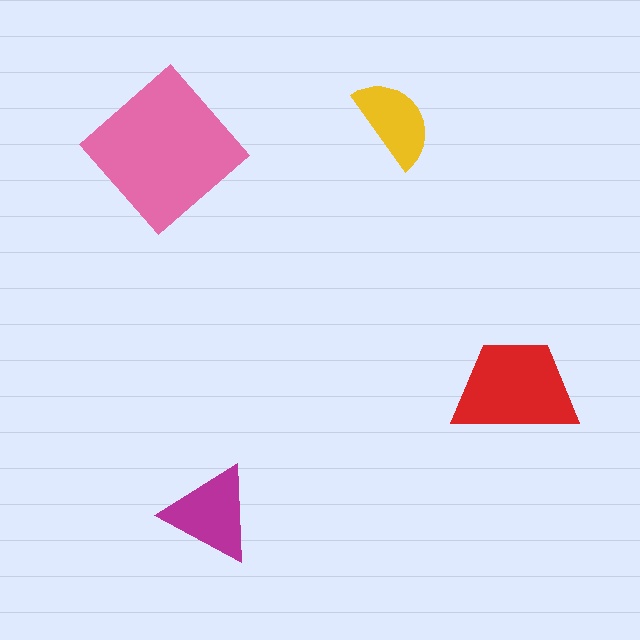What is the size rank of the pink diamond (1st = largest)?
1st.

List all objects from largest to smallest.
The pink diamond, the red trapezoid, the magenta triangle, the yellow semicircle.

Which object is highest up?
The yellow semicircle is topmost.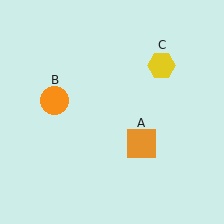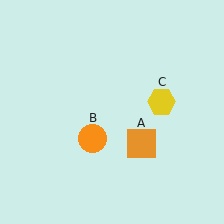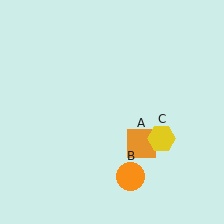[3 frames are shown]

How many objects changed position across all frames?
2 objects changed position: orange circle (object B), yellow hexagon (object C).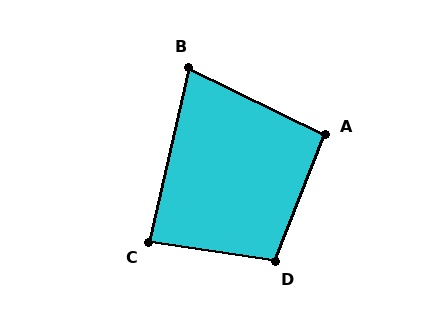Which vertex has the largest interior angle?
D, at approximately 103 degrees.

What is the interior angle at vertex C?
Approximately 85 degrees (approximately right).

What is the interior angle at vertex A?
Approximately 95 degrees (approximately right).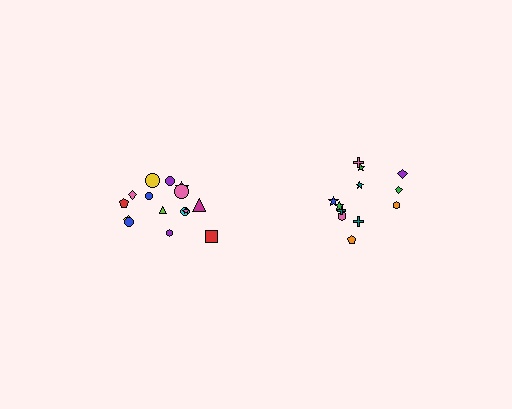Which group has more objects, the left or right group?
The left group.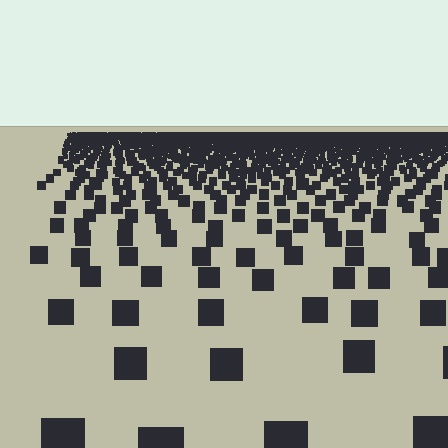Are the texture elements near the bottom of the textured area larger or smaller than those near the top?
Larger. Near the bottom, elements are closer to the viewer and appear at a bigger on-screen size.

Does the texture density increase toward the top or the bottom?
Density increases toward the top.